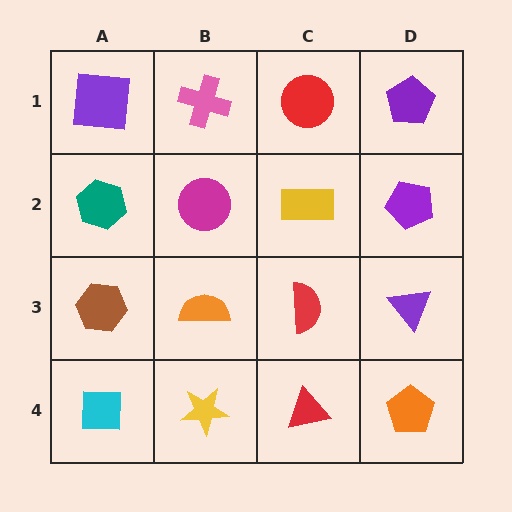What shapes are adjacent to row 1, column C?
A yellow rectangle (row 2, column C), a pink cross (row 1, column B), a purple pentagon (row 1, column D).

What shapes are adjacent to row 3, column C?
A yellow rectangle (row 2, column C), a red triangle (row 4, column C), an orange semicircle (row 3, column B), a purple triangle (row 3, column D).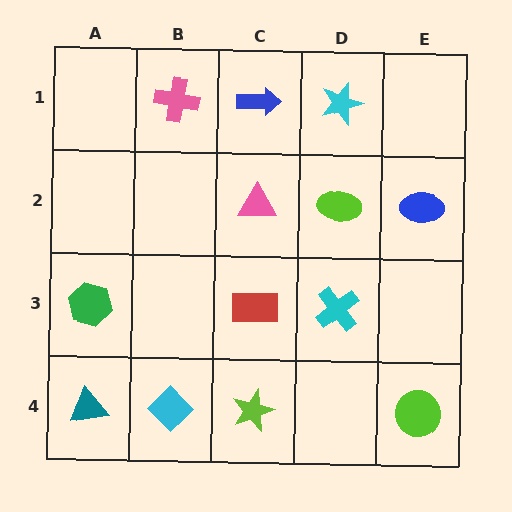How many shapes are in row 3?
3 shapes.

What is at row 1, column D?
A cyan star.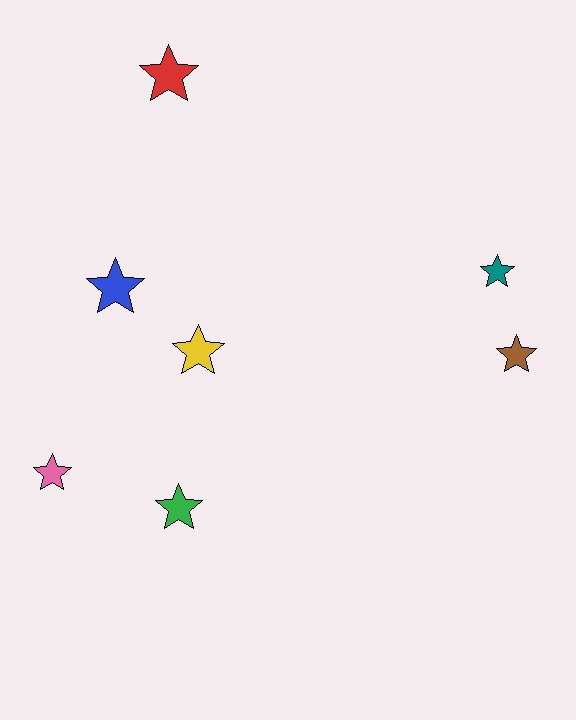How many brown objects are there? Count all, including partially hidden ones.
There is 1 brown object.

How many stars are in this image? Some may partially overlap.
There are 7 stars.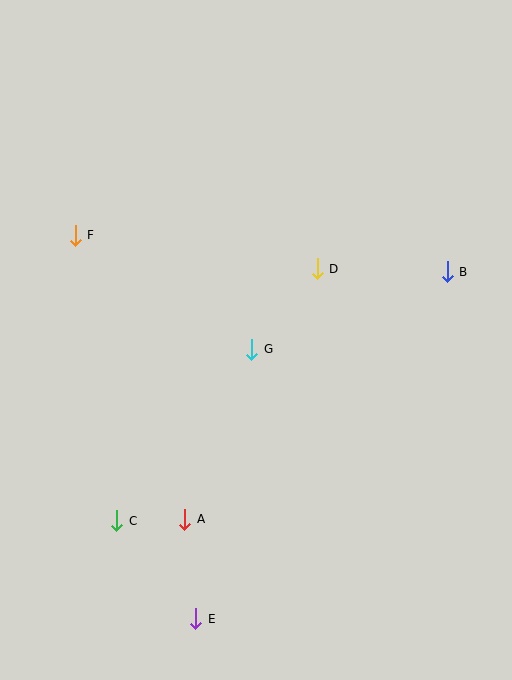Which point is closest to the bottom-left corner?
Point C is closest to the bottom-left corner.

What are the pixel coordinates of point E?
Point E is at (196, 619).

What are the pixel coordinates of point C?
Point C is at (117, 521).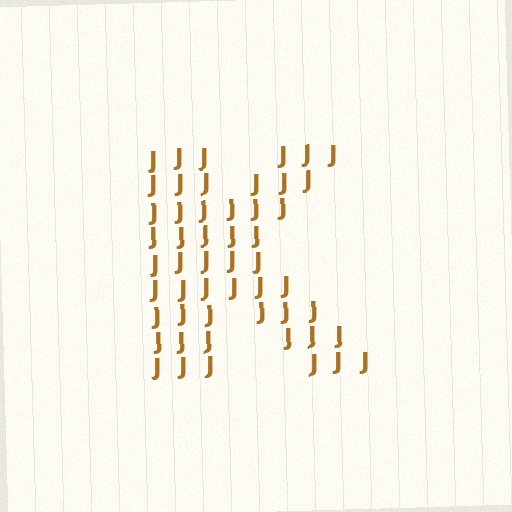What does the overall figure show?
The overall figure shows the letter K.